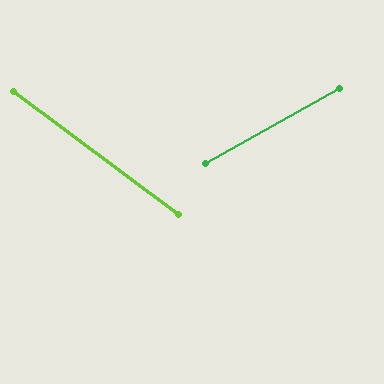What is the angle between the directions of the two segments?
Approximately 66 degrees.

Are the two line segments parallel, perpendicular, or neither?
Neither parallel nor perpendicular — they differ by about 66°.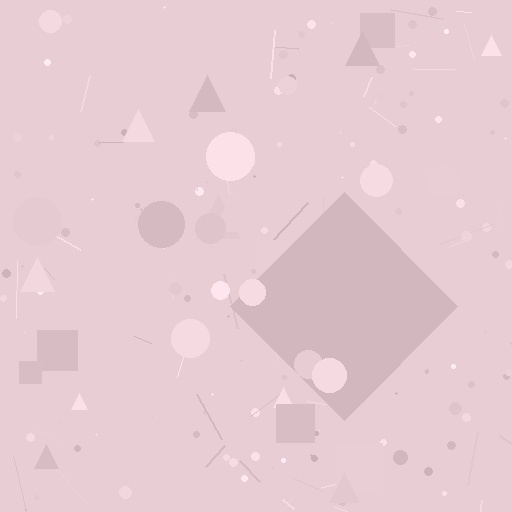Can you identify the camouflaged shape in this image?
The camouflaged shape is a diamond.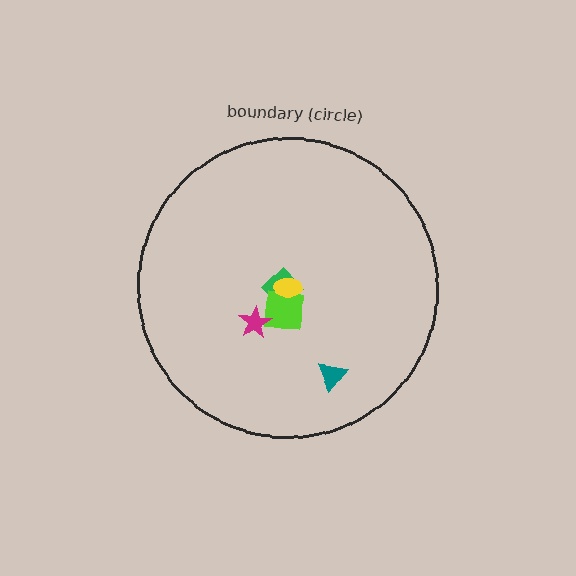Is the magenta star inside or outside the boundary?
Inside.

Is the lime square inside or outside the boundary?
Inside.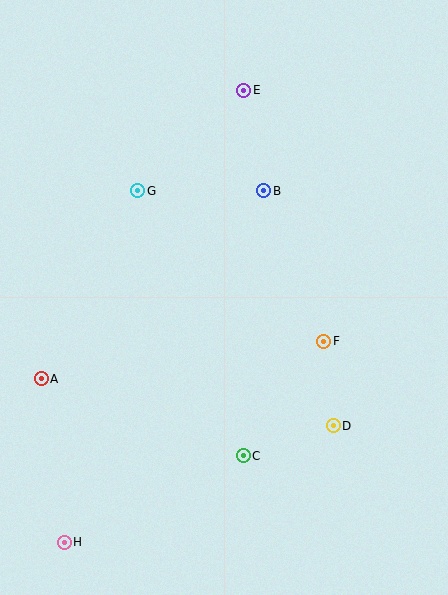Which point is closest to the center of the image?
Point F at (324, 341) is closest to the center.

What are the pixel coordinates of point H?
Point H is at (64, 542).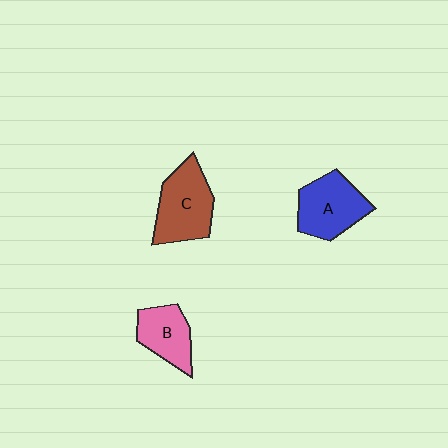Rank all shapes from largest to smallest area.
From largest to smallest: C (brown), A (blue), B (pink).